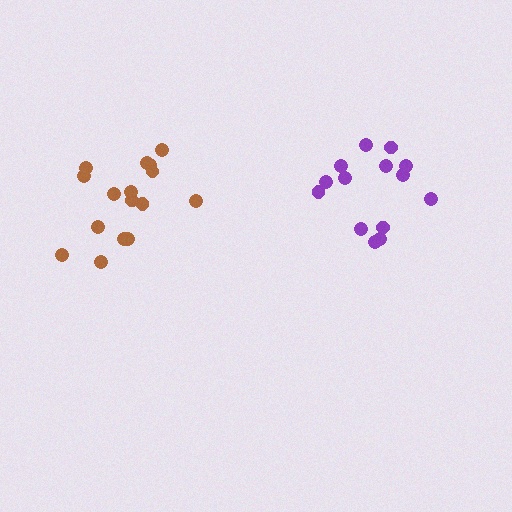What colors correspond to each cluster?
The clusters are colored: brown, purple.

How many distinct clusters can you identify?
There are 2 distinct clusters.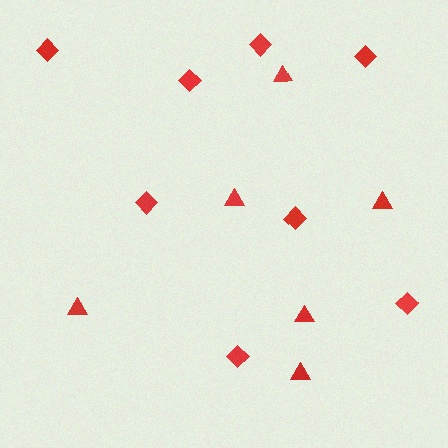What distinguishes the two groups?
There are 2 groups: one group of diamonds (8) and one group of triangles (6).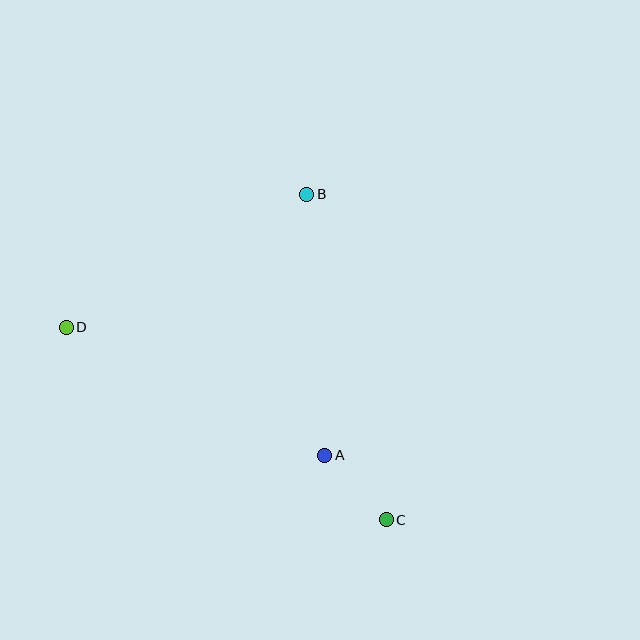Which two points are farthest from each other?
Points C and D are farthest from each other.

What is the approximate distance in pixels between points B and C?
The distance between B and C is approximately 335 pixels.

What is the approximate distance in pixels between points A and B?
The distance between A and B is approximately 262 pixels.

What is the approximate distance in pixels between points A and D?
The distance between A and D is approximately 288 pixels.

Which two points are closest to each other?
Points A and C are closest to each other.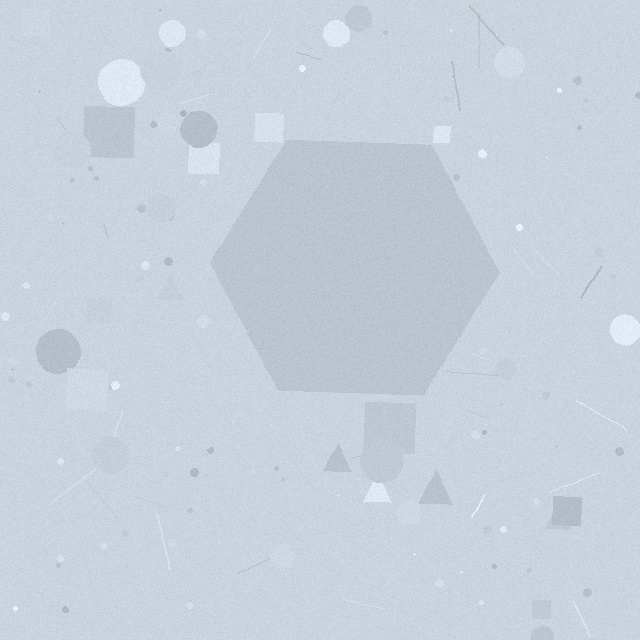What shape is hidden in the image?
A hexagon is hidden in the image.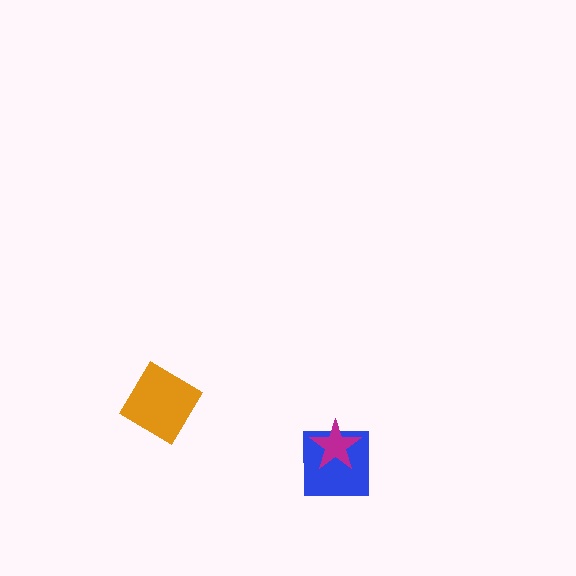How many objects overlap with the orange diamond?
0 objects overlap with the orange diamond.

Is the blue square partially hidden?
Yes, it is partially covered by another shape.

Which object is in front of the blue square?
The magenta star is in front of the blue square.